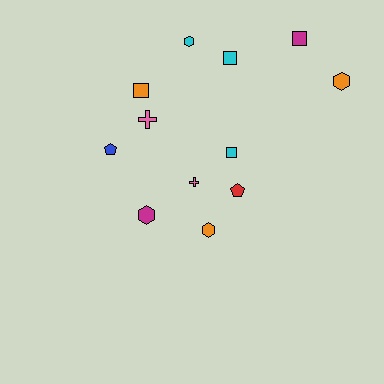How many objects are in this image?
There are 12 objects.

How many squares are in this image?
There are 4 squares.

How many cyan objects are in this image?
There are 3 cyan objects.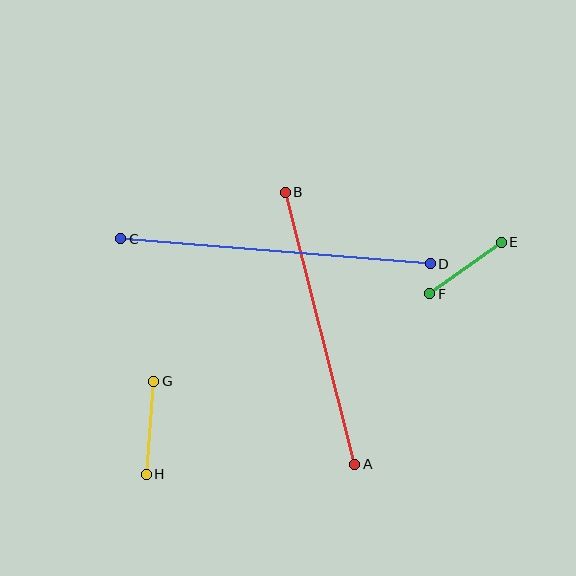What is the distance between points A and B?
The distance is approximately 281 pixels.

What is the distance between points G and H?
The distance is approximately 94 pixels.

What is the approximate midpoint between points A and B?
The midpoint is at approximately (320, 328) pixels.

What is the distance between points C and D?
The distance is approximately 310 pixels.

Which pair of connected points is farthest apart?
Points C and D are farthest apart.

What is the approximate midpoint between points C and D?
The midpoint is at approximately (275, 251) pixels.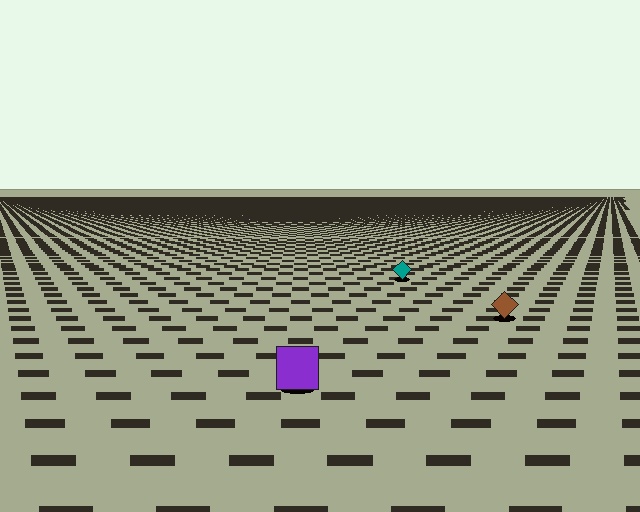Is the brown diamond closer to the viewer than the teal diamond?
Yes. The brown diamond is closer — you can tell from the texture gradient: the ground texture is coarser near it.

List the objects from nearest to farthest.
From nearest to farthest: the purple square, the brown diamond, the teal diamond.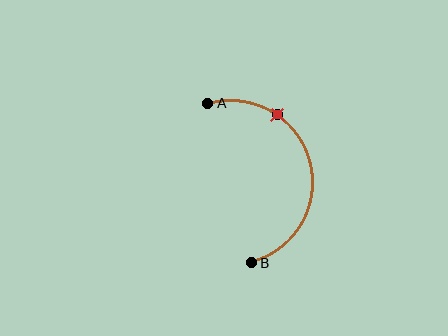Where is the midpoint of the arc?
The arc midpoint is the point on the curve farthest from the straight line joining A and B. It sits to the right of that line.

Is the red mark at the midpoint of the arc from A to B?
No. The red mark lies on the arc but is closer to endpoint A. The arc midpoint would be at the point on the curve equidistant along the arc from both A and B.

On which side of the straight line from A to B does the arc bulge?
The arc bulges to the right of the straight line connecting A and B.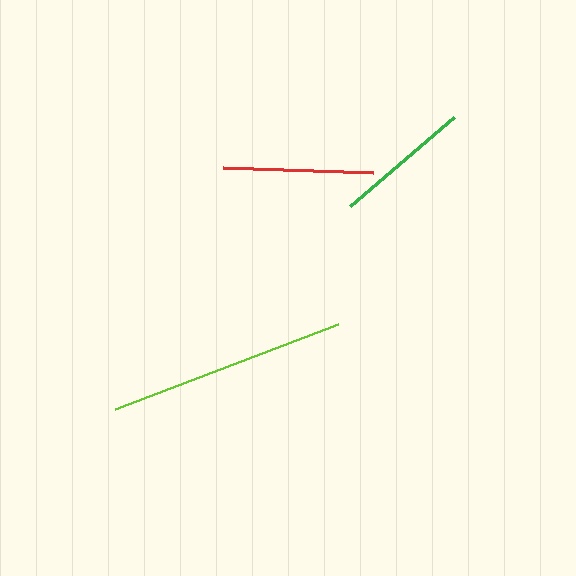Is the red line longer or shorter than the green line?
The red line is longer than the green line.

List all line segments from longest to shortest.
From longest to shortest: lime, red, green.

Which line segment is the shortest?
The green line is the shortest at approximately 137 pixels.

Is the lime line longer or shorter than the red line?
The lime line is longer than the red line.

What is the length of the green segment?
The green segment is approximately 137 pixels long.